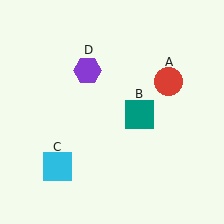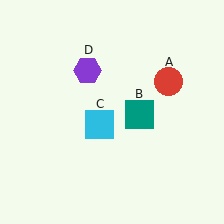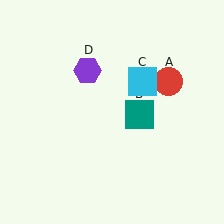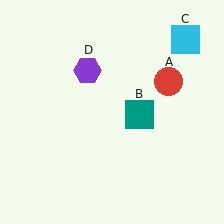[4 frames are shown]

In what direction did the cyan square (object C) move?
The cyan square (object C) moved up and to the right.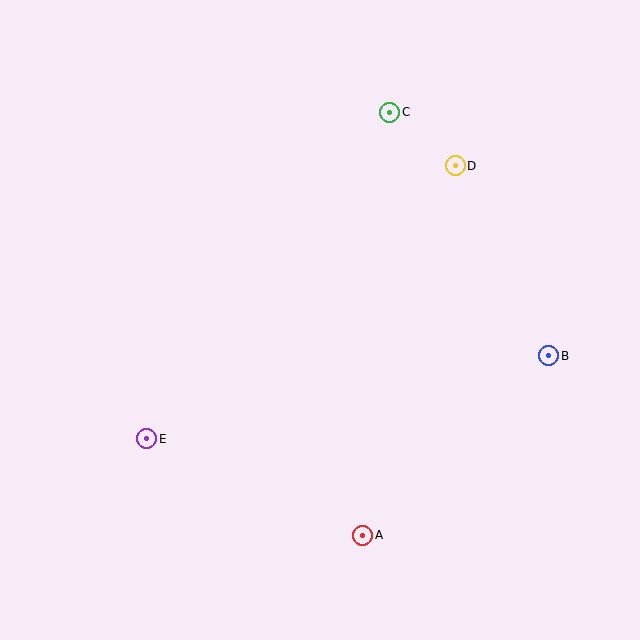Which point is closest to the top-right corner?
Point D is closest to the top-right corner.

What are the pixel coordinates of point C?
Point C is at (390, 112).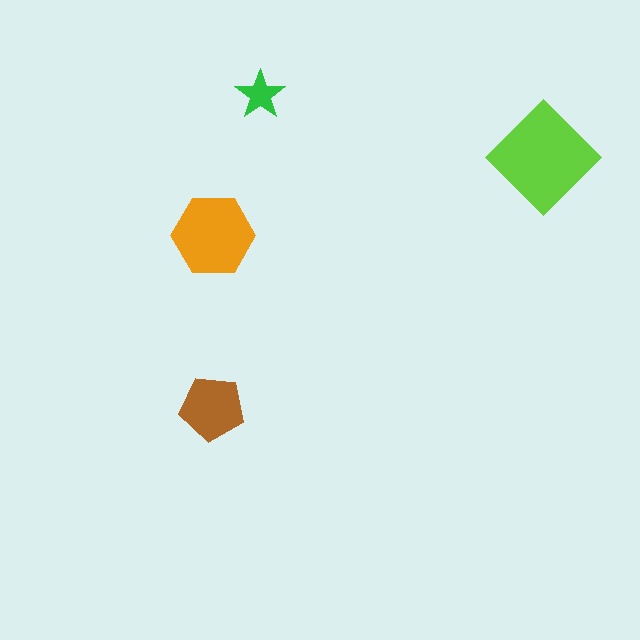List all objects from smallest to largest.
The green star, the brown pentagon, the orange hexagon, the lime diamond.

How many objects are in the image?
There are 4 objects in the image.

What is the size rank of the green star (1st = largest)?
4th.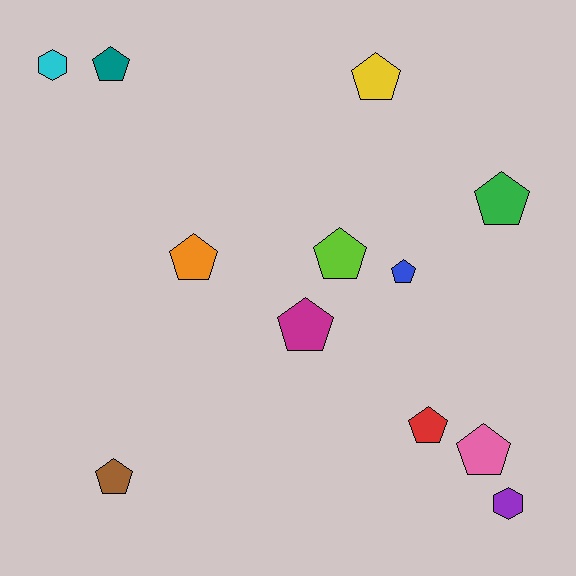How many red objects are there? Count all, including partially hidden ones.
There is 1 red object.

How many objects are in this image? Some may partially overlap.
There are 12 objects.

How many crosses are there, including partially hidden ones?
There are no crosses.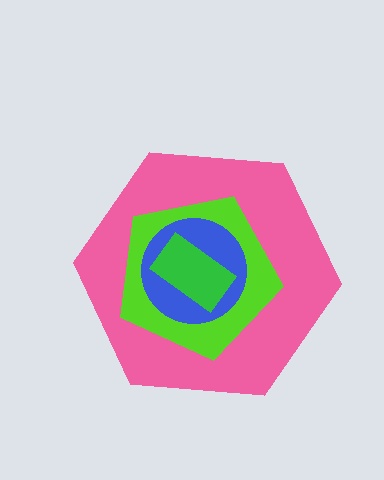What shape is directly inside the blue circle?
The green rectangle.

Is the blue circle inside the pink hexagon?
Yes.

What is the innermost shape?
The green rectangle.